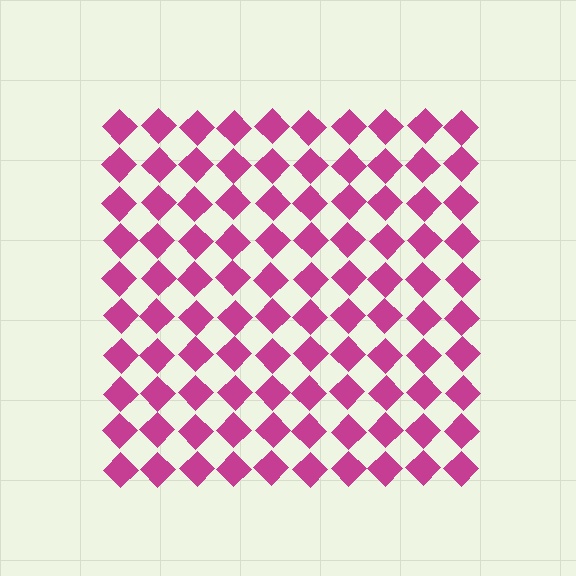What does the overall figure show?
The overall figure shows a square.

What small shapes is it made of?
It is made of small diamonds.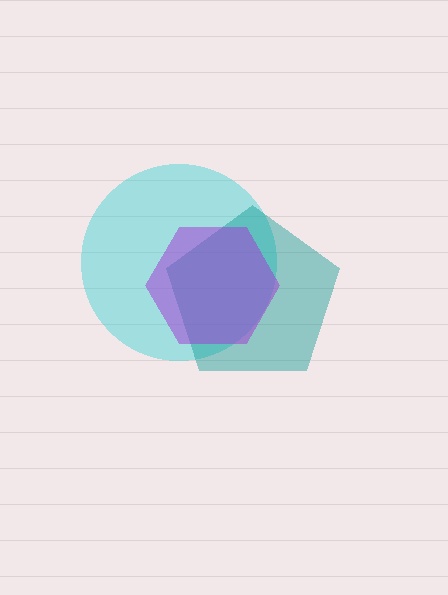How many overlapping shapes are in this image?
There are 3 overlapping shapes in the image.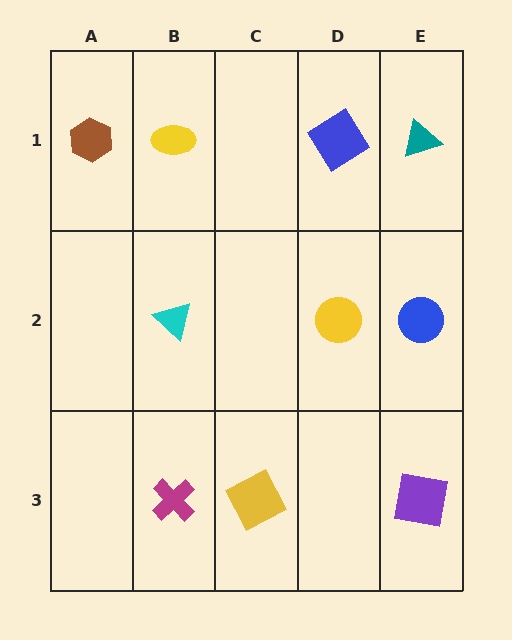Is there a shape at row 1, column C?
No, that cell is empty.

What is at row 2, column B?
A cyan triangle.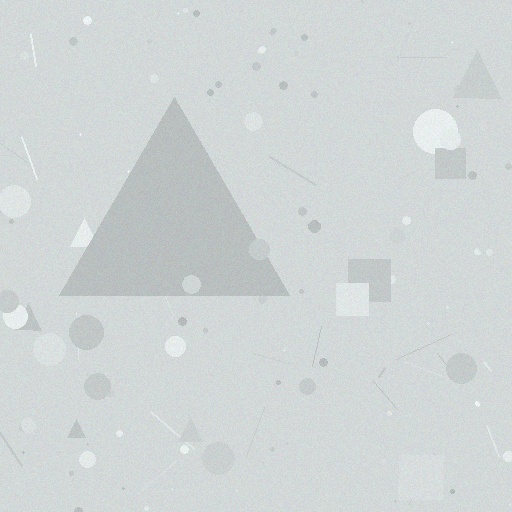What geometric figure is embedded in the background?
A triangle is embedded in the background.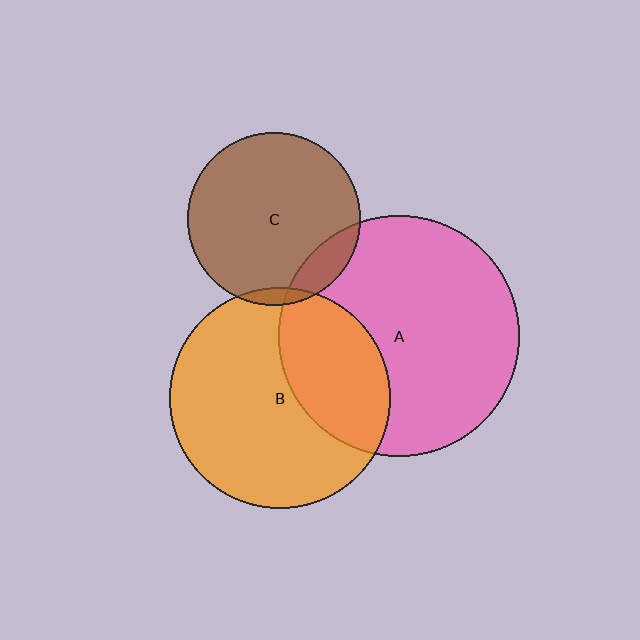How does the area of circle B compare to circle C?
Approximately 1.6 times.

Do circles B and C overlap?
Yes.